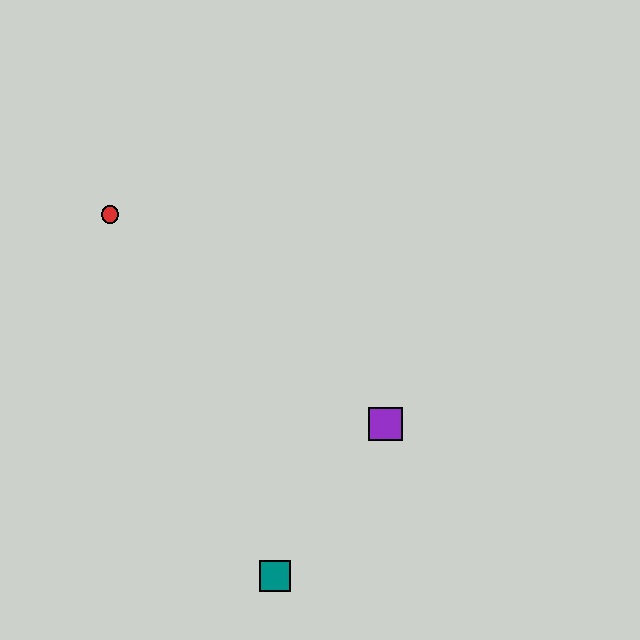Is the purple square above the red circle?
No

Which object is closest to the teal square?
The purple square is closest to the teal square.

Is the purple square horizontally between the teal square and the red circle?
No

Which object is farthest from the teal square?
The red circle is farthest from the teal square.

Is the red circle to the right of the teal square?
No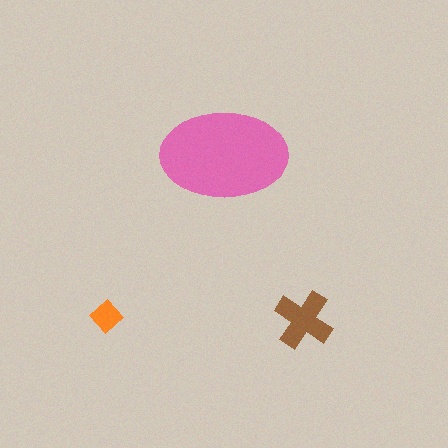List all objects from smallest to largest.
The orange diamond, the brown cross, the pink ellipse.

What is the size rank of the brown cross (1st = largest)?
2nd.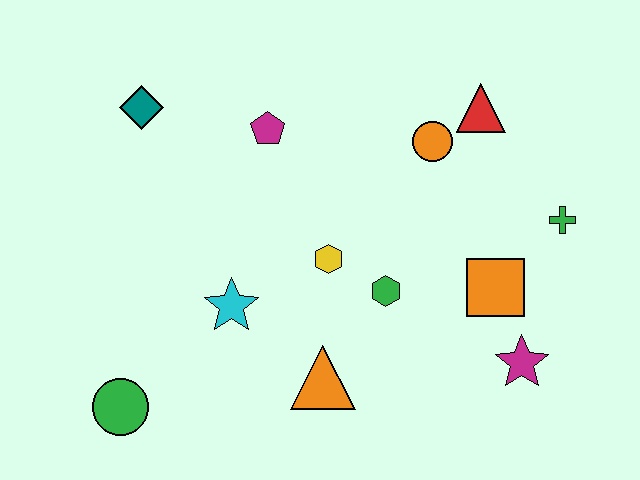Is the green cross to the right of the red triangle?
Yes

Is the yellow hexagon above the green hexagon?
Yes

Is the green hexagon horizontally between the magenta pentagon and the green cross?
Yes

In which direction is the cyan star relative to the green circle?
The cyan star is to the right of the green circle.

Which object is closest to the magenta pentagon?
The teal diamond is closest to the magenta pentagon.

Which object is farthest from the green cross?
The green circle is farthest from the green cross.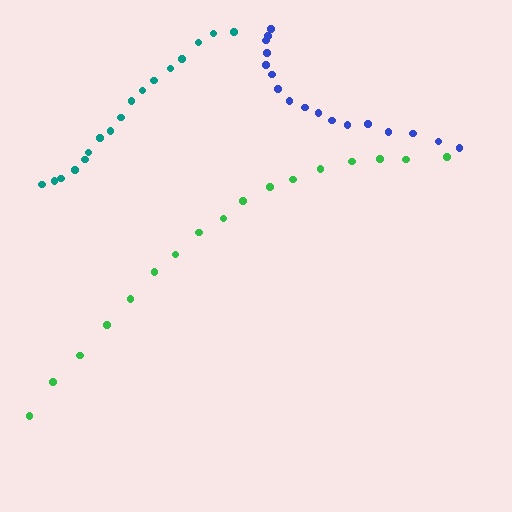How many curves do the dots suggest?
There are 3 distinct paths.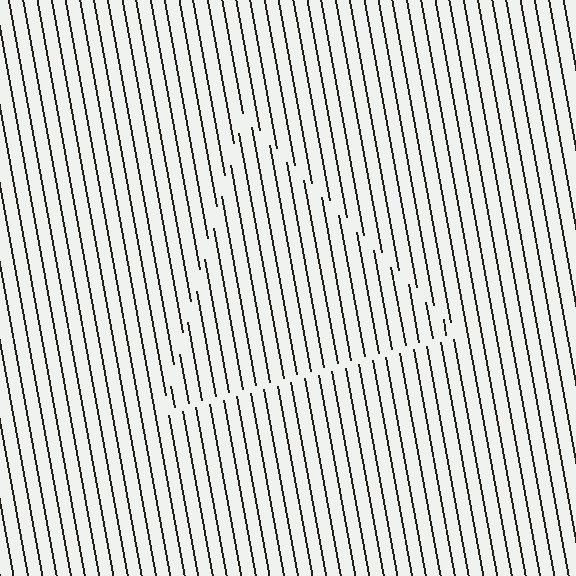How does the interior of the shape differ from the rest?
The interior of the shape contains the same grating, shifted by half a period — the contour is defined by the phase discontinuity where line-ends from the inner and outer gratings abut.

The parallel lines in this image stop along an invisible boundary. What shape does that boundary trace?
An illusory triangle. The interior of the shape contains the same grating, shifted by half a period — the contour is defined by the phase discontinuity where line-ends from the inner and outer gratings abut.